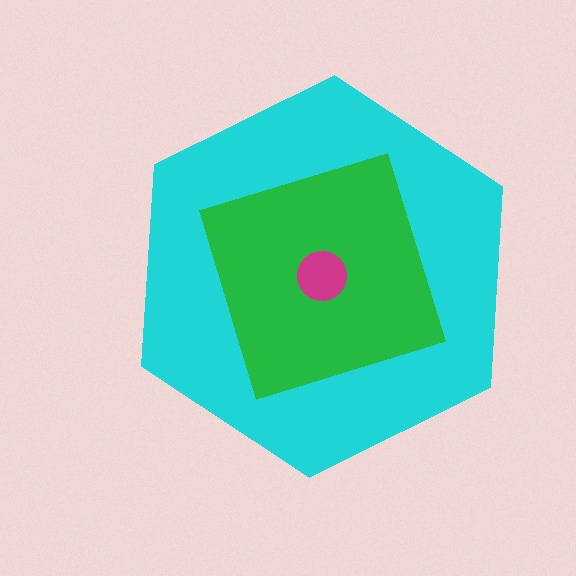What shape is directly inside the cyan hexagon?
The green square.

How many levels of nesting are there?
3.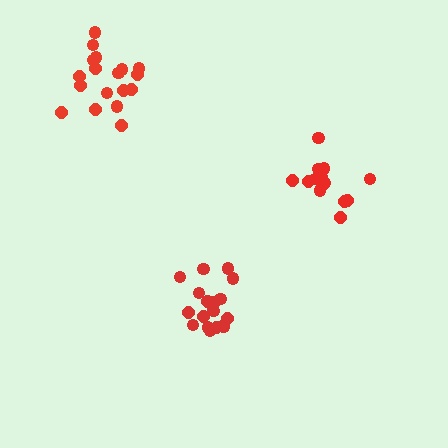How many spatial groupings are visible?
There are 3 spatial groupings.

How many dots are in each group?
Group 1: 14 dots, Group 2: 18 dots, Group 3: 20 dots (52 total).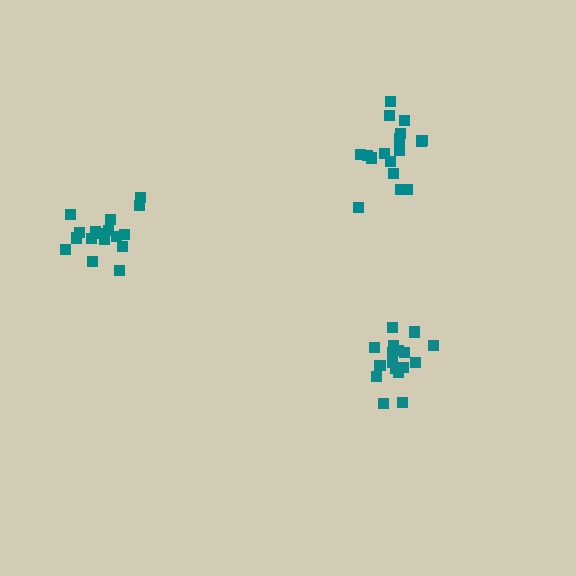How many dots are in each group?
Group 1: 18 dots, Group 2: 17 dots, Group 3: 18 dots (53 total).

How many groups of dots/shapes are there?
There are 3 groups.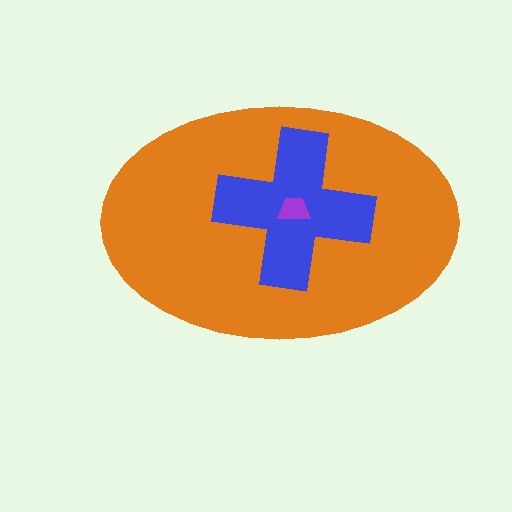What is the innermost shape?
The purple trapezoid.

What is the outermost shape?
The orange ellipse.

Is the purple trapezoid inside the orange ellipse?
Yes.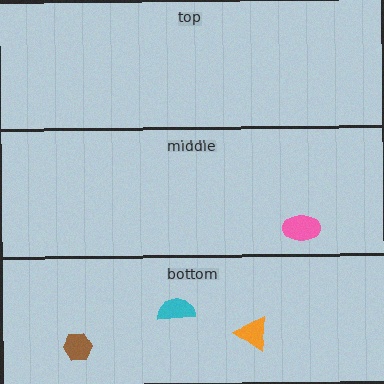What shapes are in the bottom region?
The brown hexagon, the orange triangle, the cyan semicircle.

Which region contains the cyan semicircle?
The bottom region.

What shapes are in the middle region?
The pink ellipse.